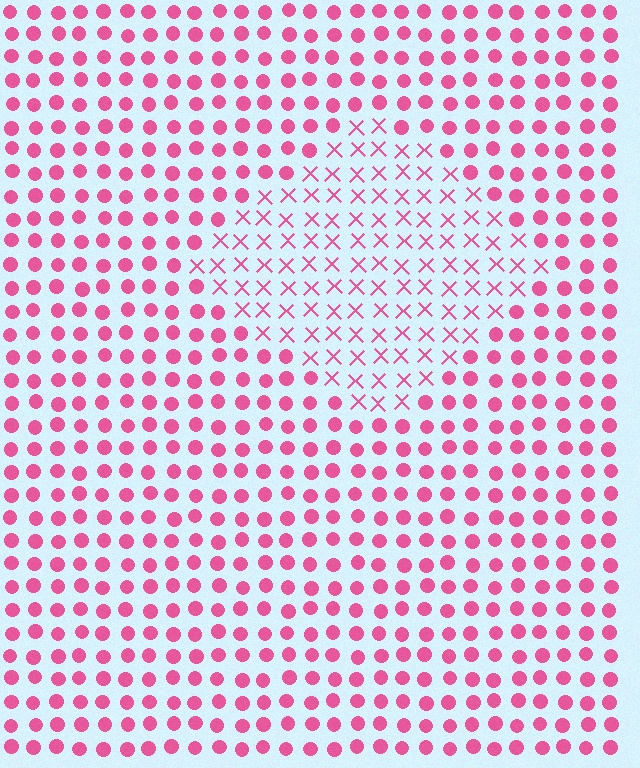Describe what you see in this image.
The image is filled with small pink elements arranged in a uniform grid. A diamond-shaped region contains X marks, while the surrounding area contains circles. The boundary is defined purely by the change in element shape.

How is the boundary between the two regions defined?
The boundary is defined by a change in element shape: X marks inside vs. circles outside. All elements share the same color and spacing.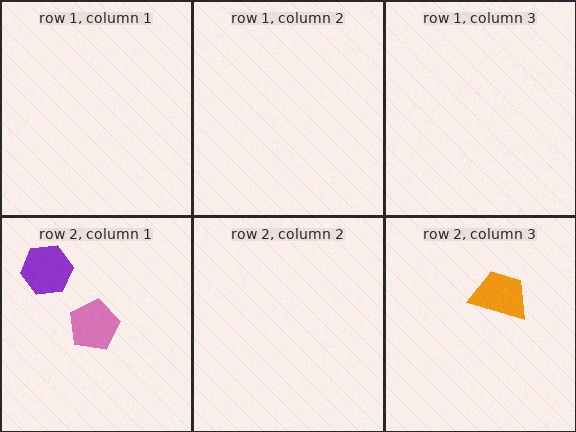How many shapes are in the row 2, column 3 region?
1.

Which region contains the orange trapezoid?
The row 2, column 3 region.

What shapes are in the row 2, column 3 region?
The orange trapezoid.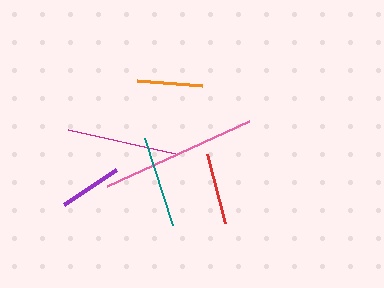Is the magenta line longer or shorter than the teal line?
The magenta line is longer than the teal line.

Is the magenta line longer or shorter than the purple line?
The magenta line is longer than the purple line.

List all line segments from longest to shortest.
From longest to shortest: pink, magenta, teal, red, orange, purple.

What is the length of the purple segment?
The purple segment is approximately 62 pixels long.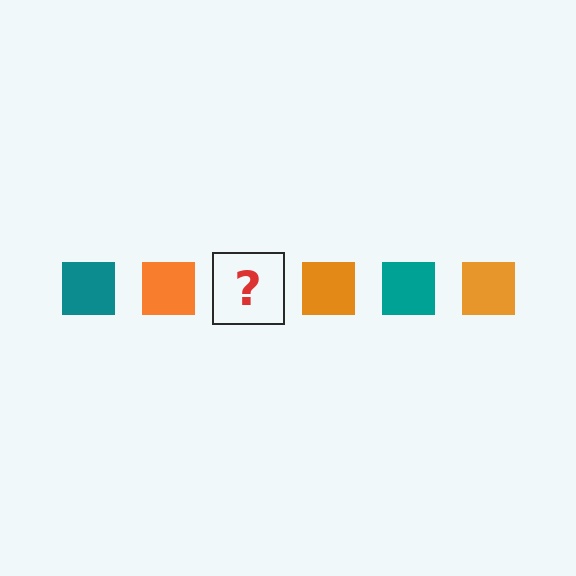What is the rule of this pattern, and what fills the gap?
The rule is that the pattern cycles through teal, orange squares. The gap should be filled with a teal square.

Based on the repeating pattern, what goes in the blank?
The blank should be a teal square.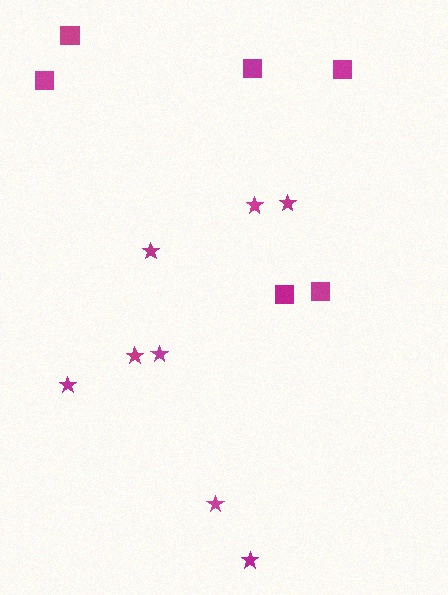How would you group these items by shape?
There are 2 groups: one group of stars (8) and one group of squares (6).